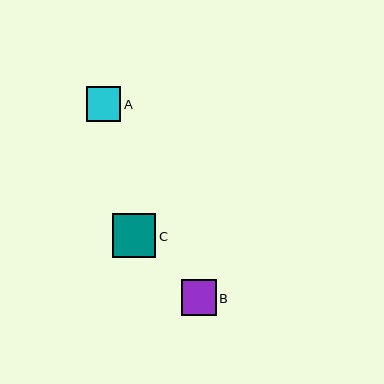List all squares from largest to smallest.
From largest to smallest: C, B, A.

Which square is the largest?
Square C is the largest with a size of approximately 44 pixels.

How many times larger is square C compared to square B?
Square C is approximately 1.2 times the size of square B.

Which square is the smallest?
Square A is the smallest with a size of approximately 35 pixels.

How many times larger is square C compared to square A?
Square C is approximately 1.3 times the size of square A.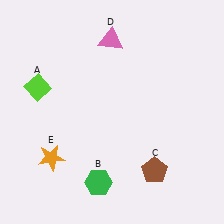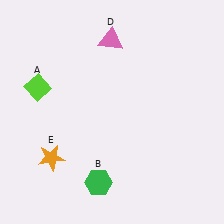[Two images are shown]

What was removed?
The brown pentagon (C) was removed in Image 2.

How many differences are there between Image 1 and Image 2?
There is 1 difference between the two images.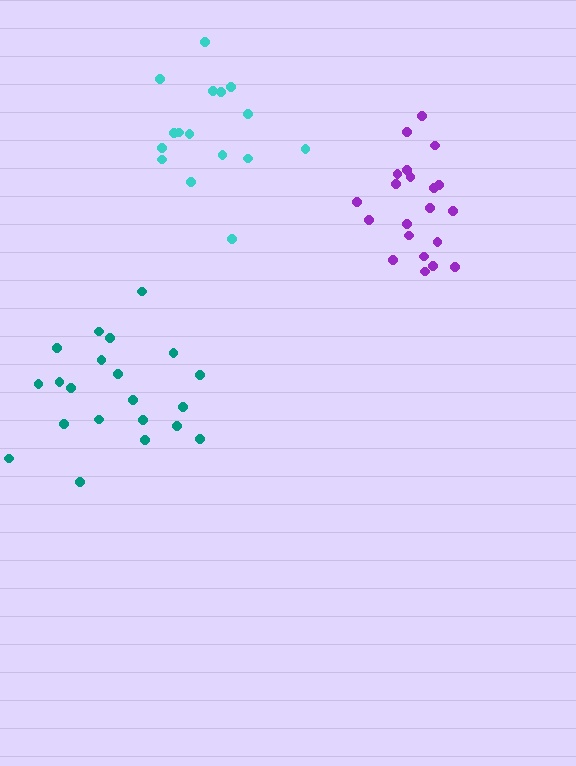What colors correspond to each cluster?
The clusters are colored: cyan, teal, purple.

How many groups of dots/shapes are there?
There are 3 groups.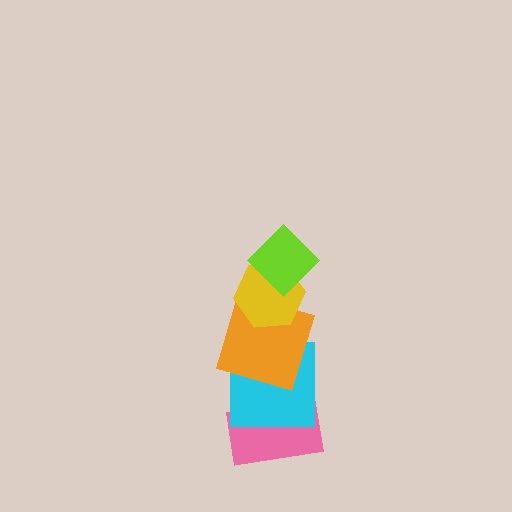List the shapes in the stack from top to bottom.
From top to bottom: the lime diamond, the yellow hexagon, the orange square, the cyan square, the pink rectangle.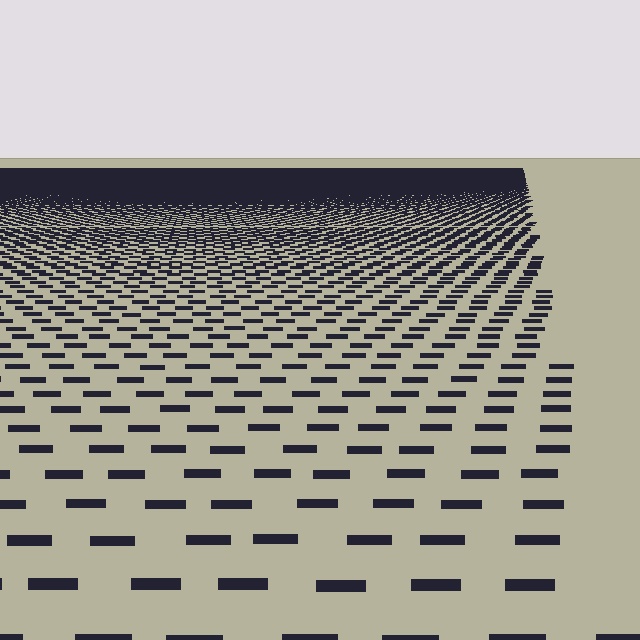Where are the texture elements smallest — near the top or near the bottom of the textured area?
Near the top.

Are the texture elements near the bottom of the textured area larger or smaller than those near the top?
Larger. Near the bottom, elements are closer to the viewer and appear at a bigger on-screen size.